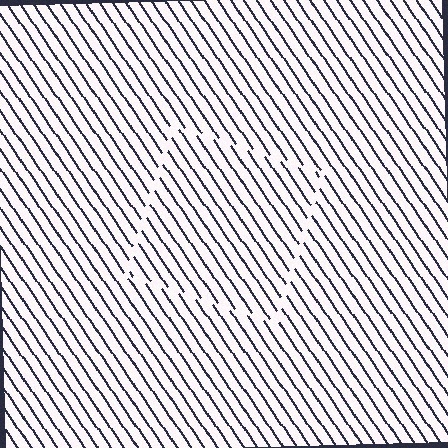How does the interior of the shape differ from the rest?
The interior of the shape contains the same grating, shifted by half a period — the contour is defined by the phase discontinuity where line-ends from the inner and outer gratings abut.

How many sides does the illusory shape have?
4 sides — the line-ends trace a square.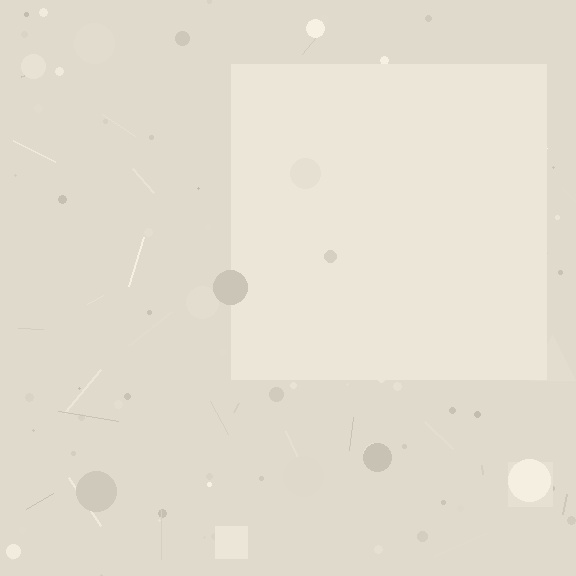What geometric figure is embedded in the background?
A square is embedded in the background.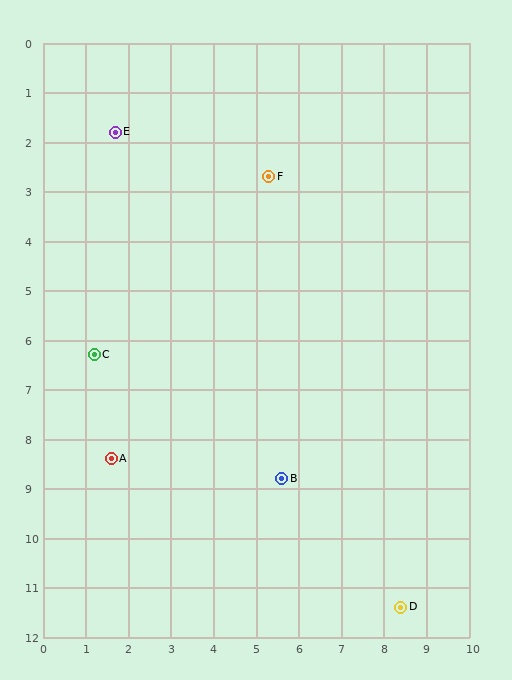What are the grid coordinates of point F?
Point F is at approximately (5.3, 2.7).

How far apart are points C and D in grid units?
Points C and D are about 8.8 grid units apart.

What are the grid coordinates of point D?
Point D is at approximately (8.4, 11.4).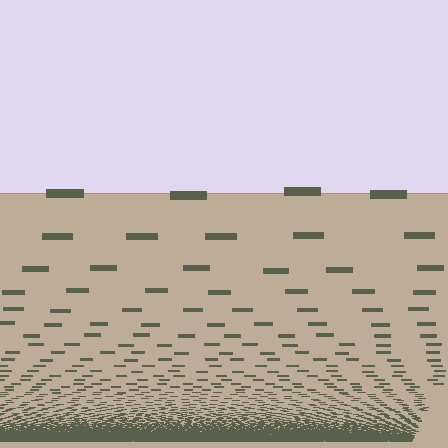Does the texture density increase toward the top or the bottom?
Density increases toward the bottom.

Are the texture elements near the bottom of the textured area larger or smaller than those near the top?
Smaller. The gradient is inverted — elements near the bottom are smaller and denser.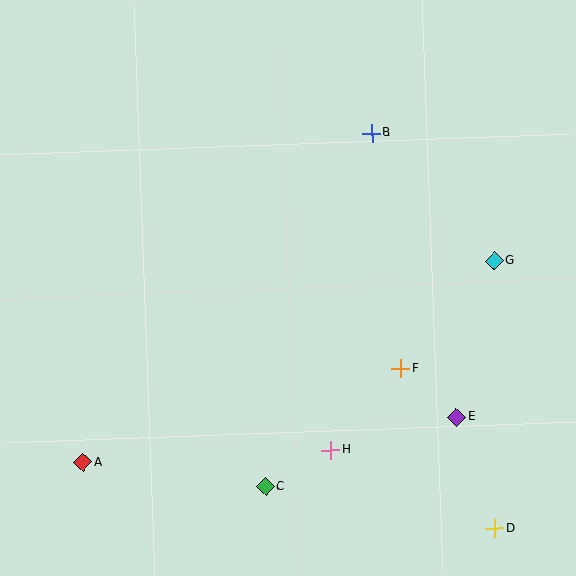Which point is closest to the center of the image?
Point F at (401, 368) is closest to the center.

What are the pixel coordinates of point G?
Point G is at (494, 261).